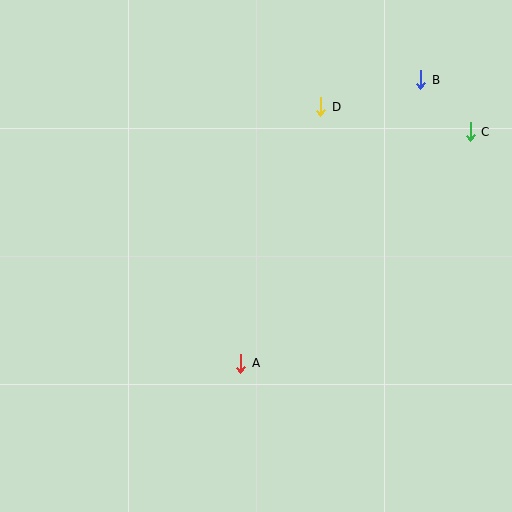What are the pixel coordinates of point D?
Point D is at (321, 107).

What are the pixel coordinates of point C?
Point C is at (470, 132).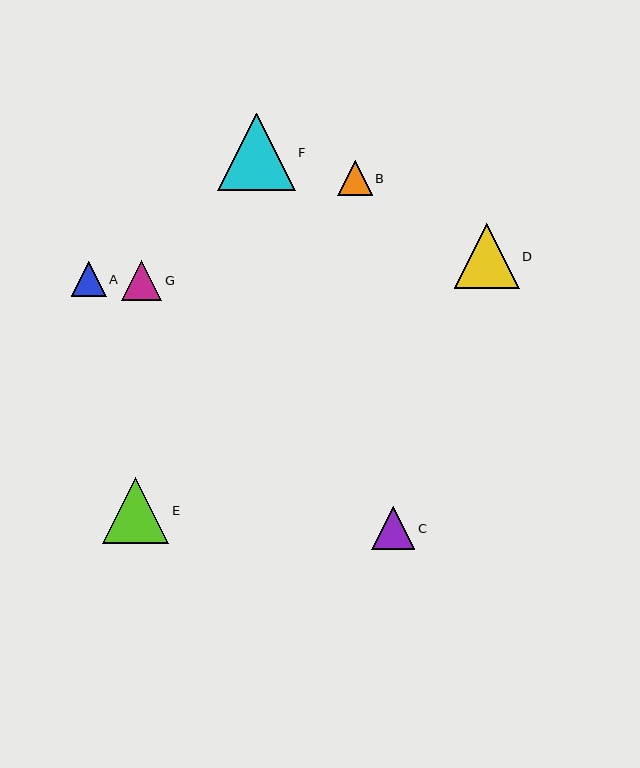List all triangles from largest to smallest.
From largest to smallest: F, E, D, C, G, A, B.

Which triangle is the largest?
Triangle F is the largest with a size of approximately 78 pixels.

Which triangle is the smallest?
Triangle B is the smallest with a size of approximately 35 pixels.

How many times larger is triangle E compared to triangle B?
Triangle E is approximately 1.9 times the size of triangle B.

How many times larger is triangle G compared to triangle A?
Triangle G is approximately 1.2 times the size of triangle A.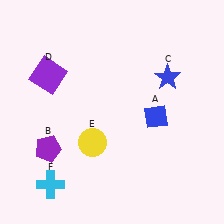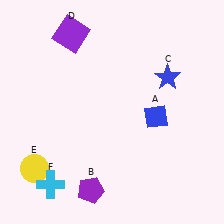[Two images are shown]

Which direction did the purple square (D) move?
The purple square (D) moved up.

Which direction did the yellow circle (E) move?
The yellow circle (E) moved left.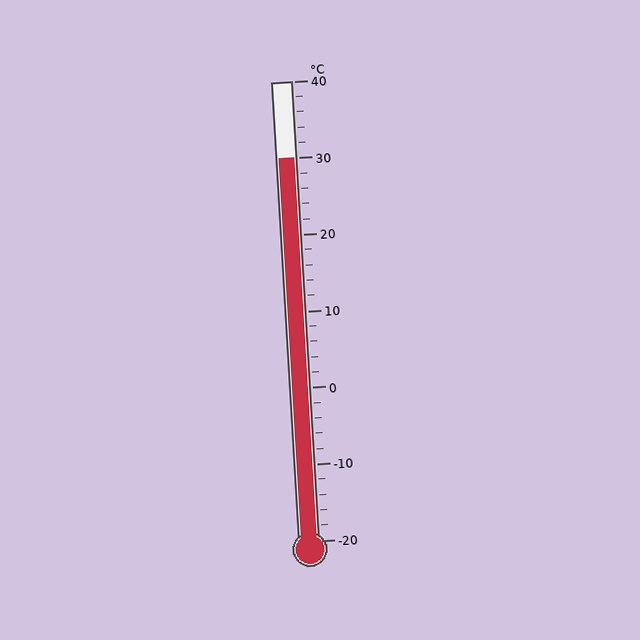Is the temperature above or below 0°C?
The temperature is above 0°C.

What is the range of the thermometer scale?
The thermometer scale ranges from -20°C to 40°C.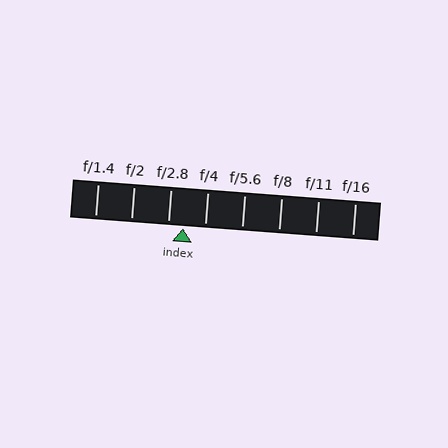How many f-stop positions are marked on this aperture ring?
There are 8 f-stop positions marked.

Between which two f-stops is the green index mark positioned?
The index mark is between f/2.8 and f/4.